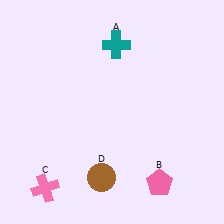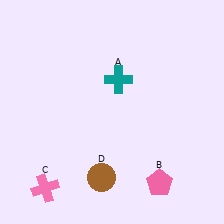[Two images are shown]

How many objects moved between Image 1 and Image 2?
1 object moved between the two images.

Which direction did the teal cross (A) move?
The teal cross (A) moved down.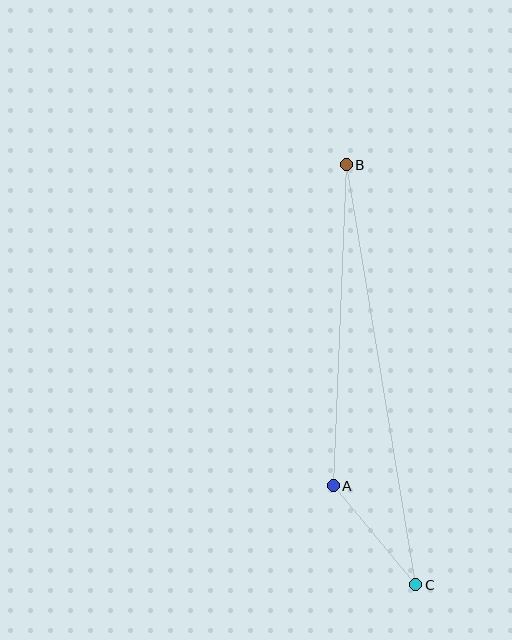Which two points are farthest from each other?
Points B and C are farthest from each other.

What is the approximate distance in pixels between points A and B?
The distance between A and B is approximately 321 pixels.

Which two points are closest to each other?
Points A and C are closest to each other.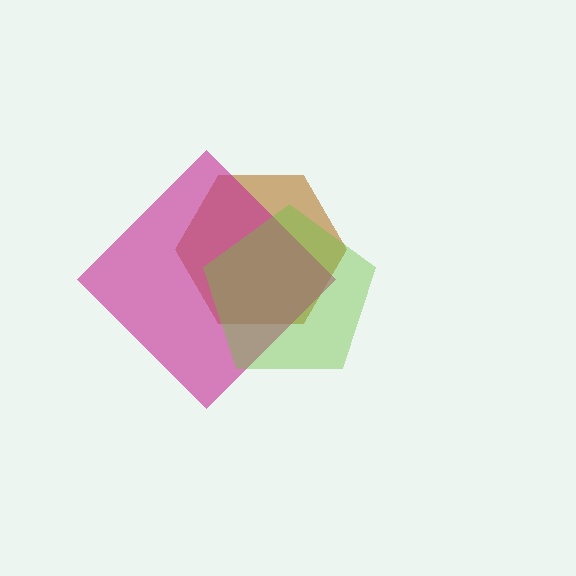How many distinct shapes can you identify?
There are 3 distinct shapes: a brown hexagon, a magenta diamond, a lime pentagon.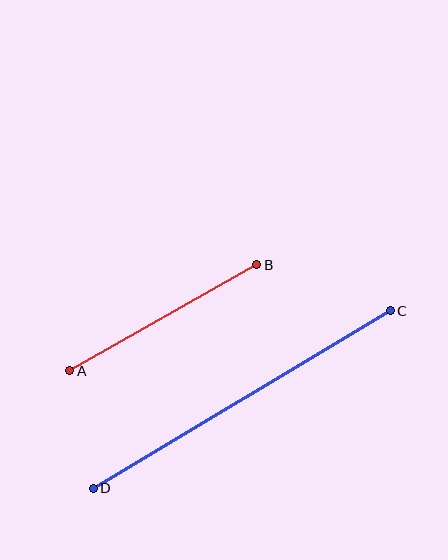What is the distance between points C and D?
The distance is approximately 346 pixels.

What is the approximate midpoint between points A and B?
The midpoint is at approximately (163, 318) pixels.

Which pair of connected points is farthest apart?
Points C and D are farthest apart.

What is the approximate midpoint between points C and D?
The midpoint is at approximately (242, 400) pixels.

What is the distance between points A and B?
The distance is approximately 215 pixels.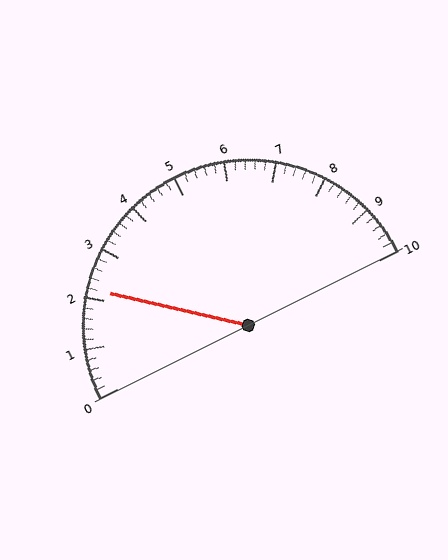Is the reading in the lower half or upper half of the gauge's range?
The reading is in the lower half of the range (0 to 10).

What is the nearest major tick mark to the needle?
The nearest major tick mark is 2.